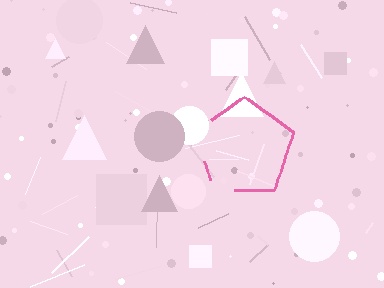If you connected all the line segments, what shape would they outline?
They would outline a pentagon.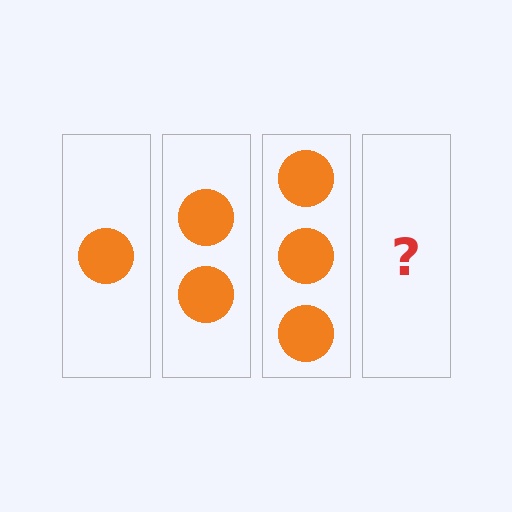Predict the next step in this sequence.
The next step is 4 circles.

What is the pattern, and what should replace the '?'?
The pattern is that each step adds one more circle. The '?' should be 4 circles.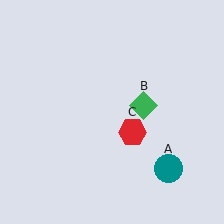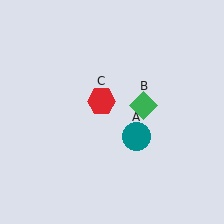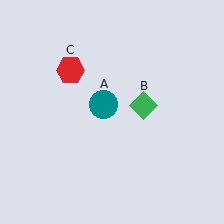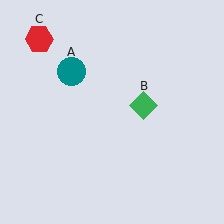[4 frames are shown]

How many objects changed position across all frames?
2 objects changed position: teal circle (object A), red hexagon (object C).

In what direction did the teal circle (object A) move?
The teal circle (object A) moved up and to the left.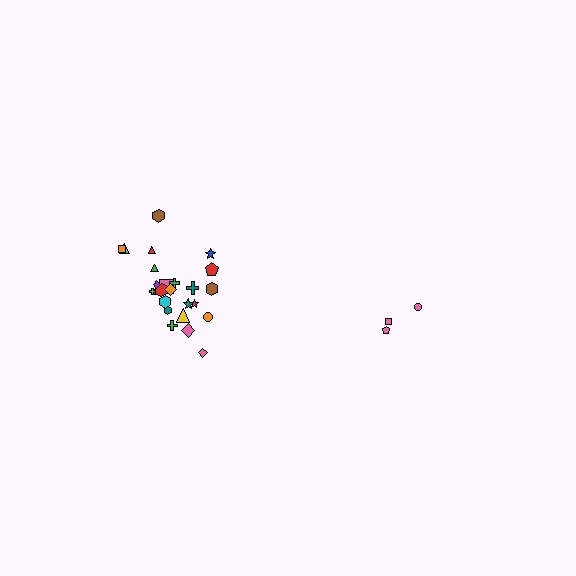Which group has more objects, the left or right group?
The left group.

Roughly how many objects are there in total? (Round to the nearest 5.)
Roughly 30 objects in total.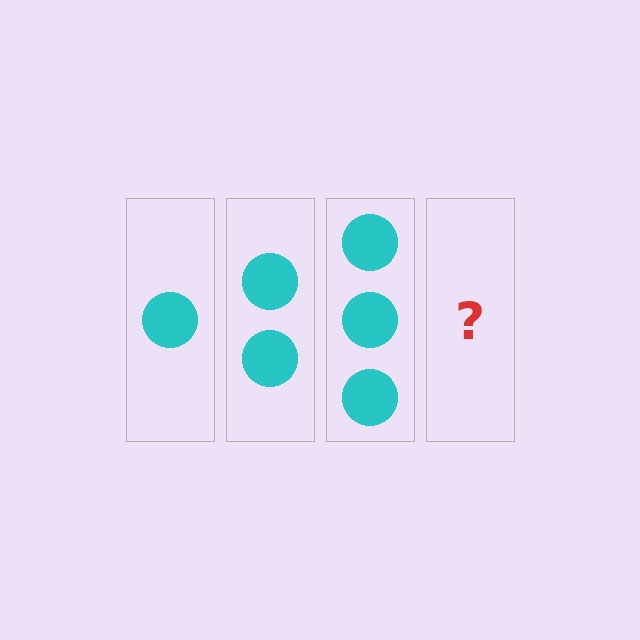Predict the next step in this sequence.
The next step is 4 circles.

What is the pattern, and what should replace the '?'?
The pattern is that each step adds one more circle. The '?' should be 4 circles.